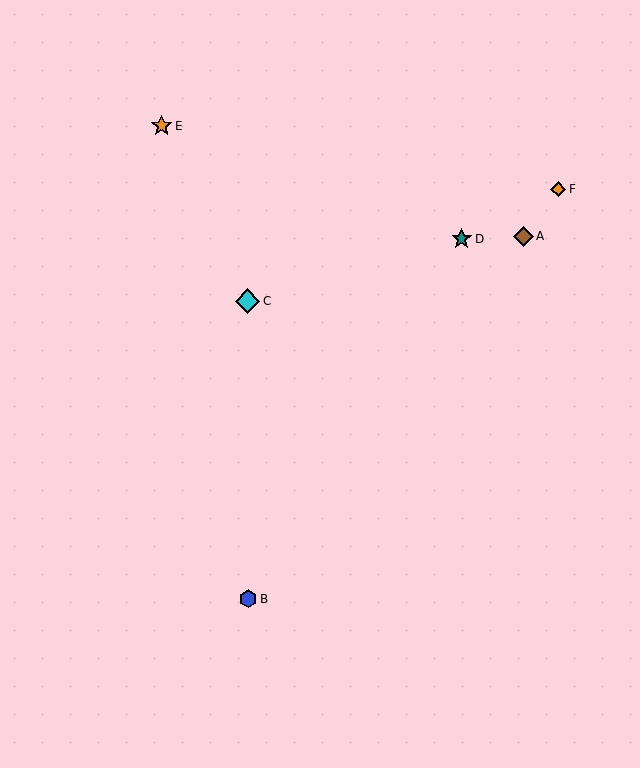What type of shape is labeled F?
Shape F is an orange diamond.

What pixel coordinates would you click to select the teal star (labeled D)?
Click at (462, 239) to select the teal star D.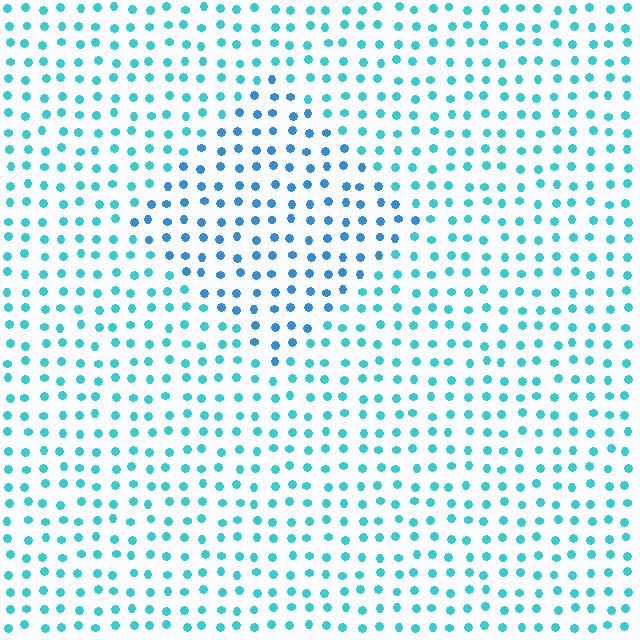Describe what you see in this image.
The image is filled with small cyan elements in a uniform arrangement. A diamond-shaped region is visible where the elements are tinted to a slightly different hue, forming a subtle color boundary.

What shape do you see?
I see a diamond.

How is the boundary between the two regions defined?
The boundary is defined purely by a slight shift in hue (about 25 degrees). Spacing, size, and orientation are identical on both sides.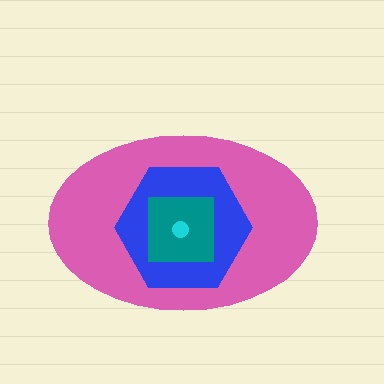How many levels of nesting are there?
4.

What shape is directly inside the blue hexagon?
The teal square.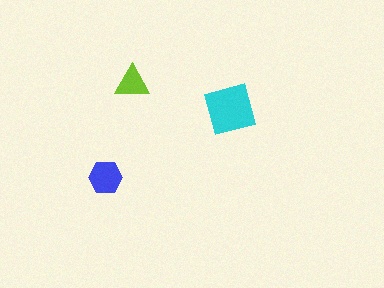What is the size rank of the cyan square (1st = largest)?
1st.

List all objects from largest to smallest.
The cyan square, the blue hexagon, the lime triangle.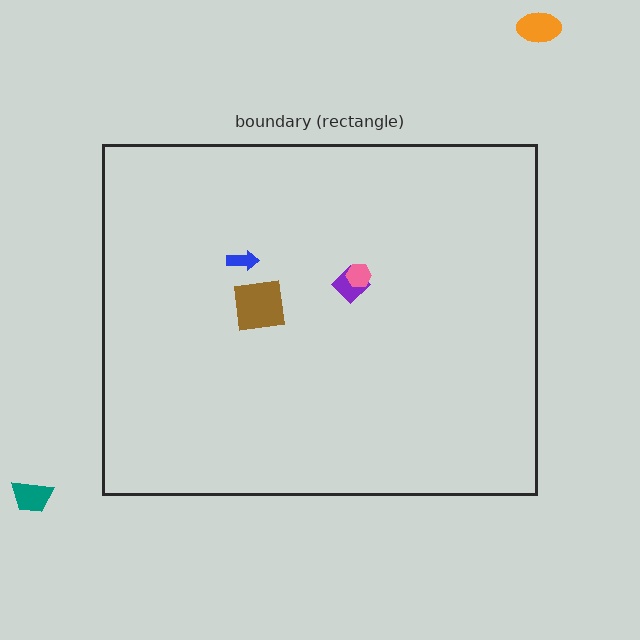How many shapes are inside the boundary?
4 inside, 2 outside.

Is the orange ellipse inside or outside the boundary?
Outside.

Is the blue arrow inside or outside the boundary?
Inside.